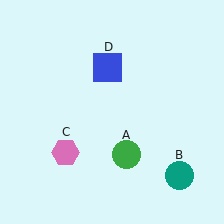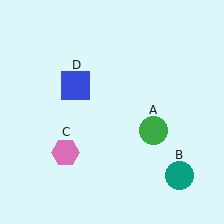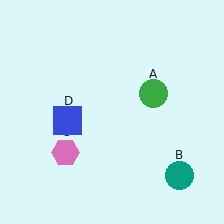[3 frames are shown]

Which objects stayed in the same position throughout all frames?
Teal circle (object B) and pink hexagon (object C) remained stationary.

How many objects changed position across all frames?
2 objects changed position: green circle (object A), blue square (object D).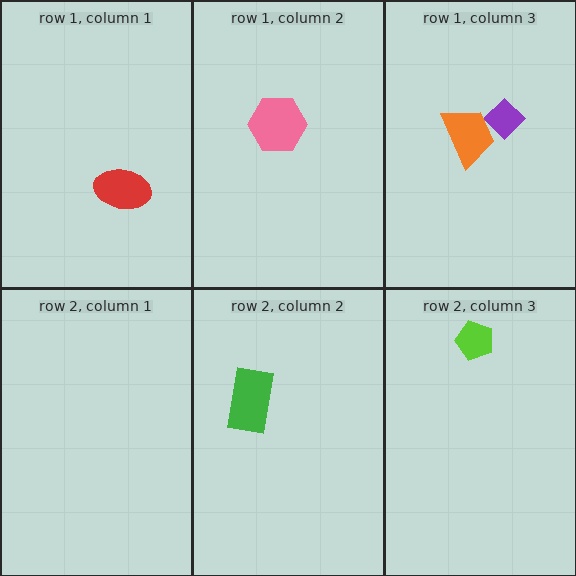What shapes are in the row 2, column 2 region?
The green rectangle.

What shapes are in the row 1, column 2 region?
The pink hexagon.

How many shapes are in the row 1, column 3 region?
2.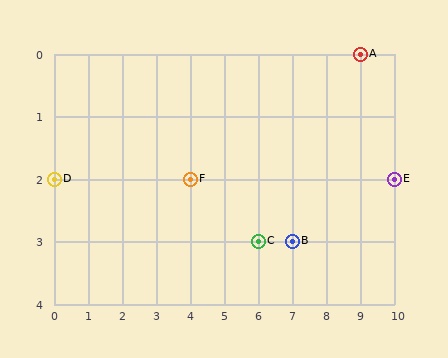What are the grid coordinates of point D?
Point D is at grid coordinates (0, 2).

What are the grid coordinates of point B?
Point B is at grid coordinates (7, 3).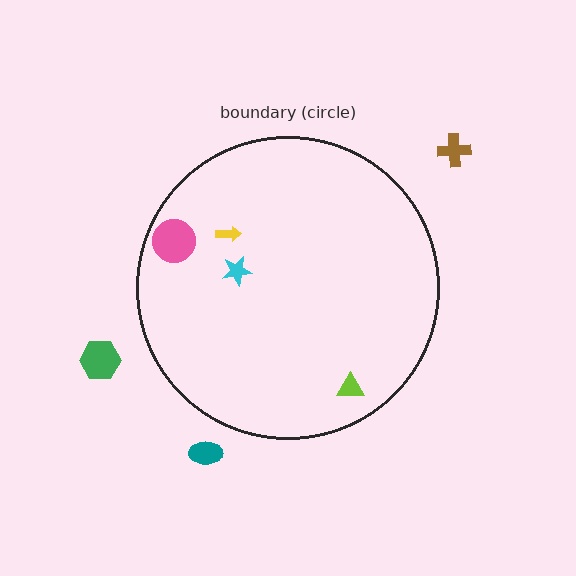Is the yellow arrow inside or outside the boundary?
Inside.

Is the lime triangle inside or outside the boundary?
Inside.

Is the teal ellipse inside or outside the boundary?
Outside.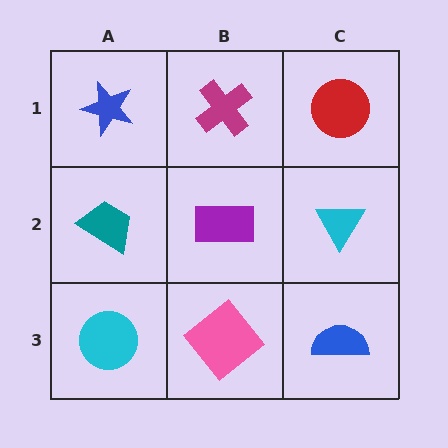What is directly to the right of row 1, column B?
A red circle.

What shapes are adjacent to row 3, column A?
A teal trapezoid (row 2, column A), a pink diamond (row 3, column B).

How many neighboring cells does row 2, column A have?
3.